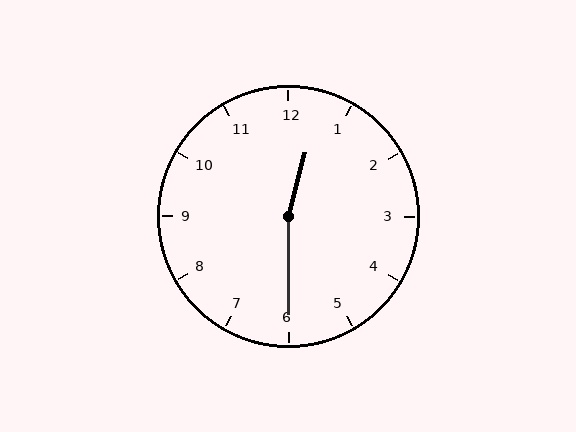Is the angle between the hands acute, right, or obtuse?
It is obtuse.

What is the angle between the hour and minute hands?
Approximately 165 degrees.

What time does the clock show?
12:30.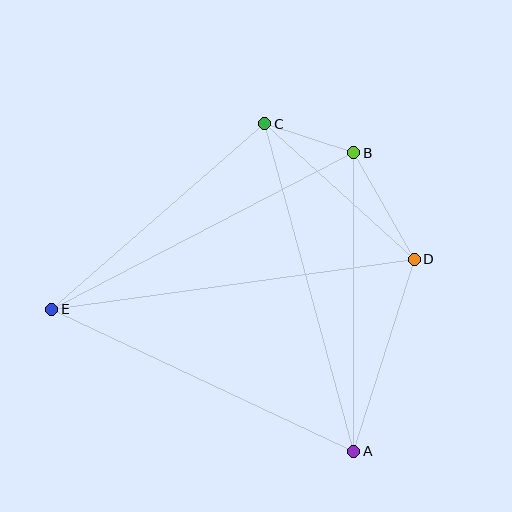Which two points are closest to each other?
Points B and C are closest to each other.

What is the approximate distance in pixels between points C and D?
The distance between C and D is approximately 202 pixels.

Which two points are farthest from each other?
Points D and E are farthest from each other.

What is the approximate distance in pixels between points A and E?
The distance between A and E is approximately 334 pixels.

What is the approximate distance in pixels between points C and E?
The distance between C and E is approximately 282 pixels.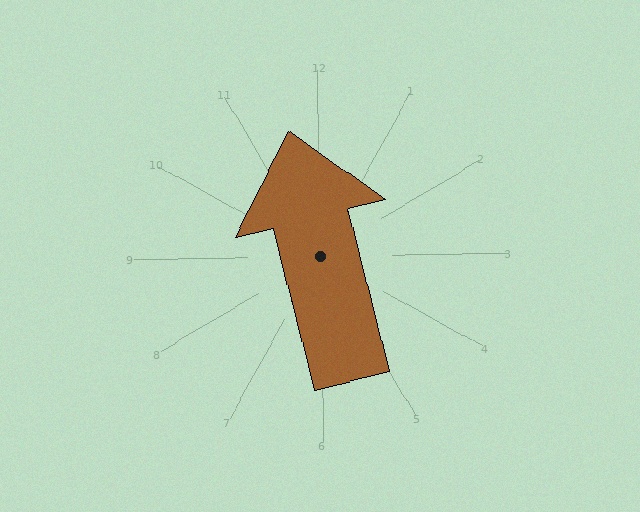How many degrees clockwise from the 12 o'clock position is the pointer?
Approximately 347 degrees.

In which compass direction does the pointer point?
North.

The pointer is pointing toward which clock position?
Roughly 12 o'clock.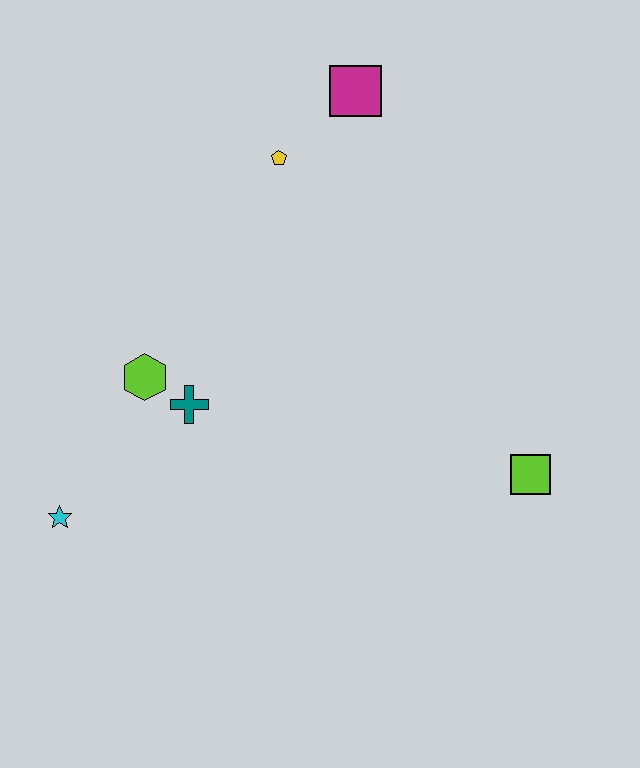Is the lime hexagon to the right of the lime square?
No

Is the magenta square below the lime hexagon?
No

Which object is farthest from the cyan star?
The magenta square is farthest from the cyan star.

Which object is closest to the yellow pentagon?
The magenta square is closest to the yellow pentagon.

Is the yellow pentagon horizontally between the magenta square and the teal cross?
Yes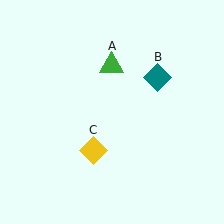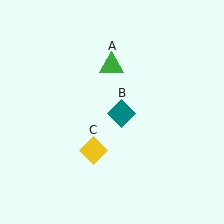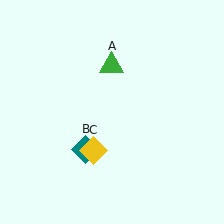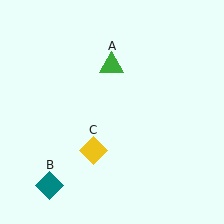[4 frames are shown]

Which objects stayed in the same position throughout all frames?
Green triangle (object A) and yellow diamond (object C) remained stationary.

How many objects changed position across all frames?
1 object changed position: teal diamond (object B).